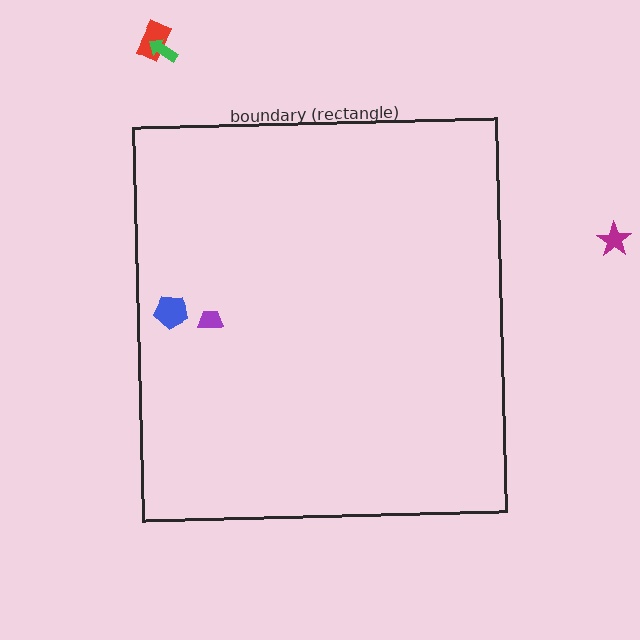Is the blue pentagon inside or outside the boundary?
Inside.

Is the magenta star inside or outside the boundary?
Outside.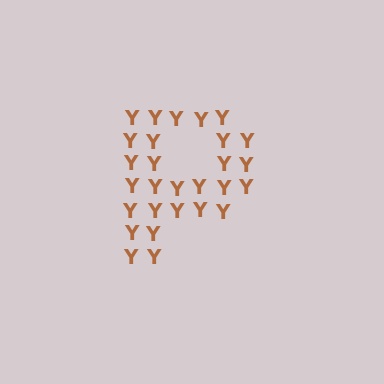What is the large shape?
The large shape is the letter P.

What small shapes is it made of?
It is made of small letter Y's.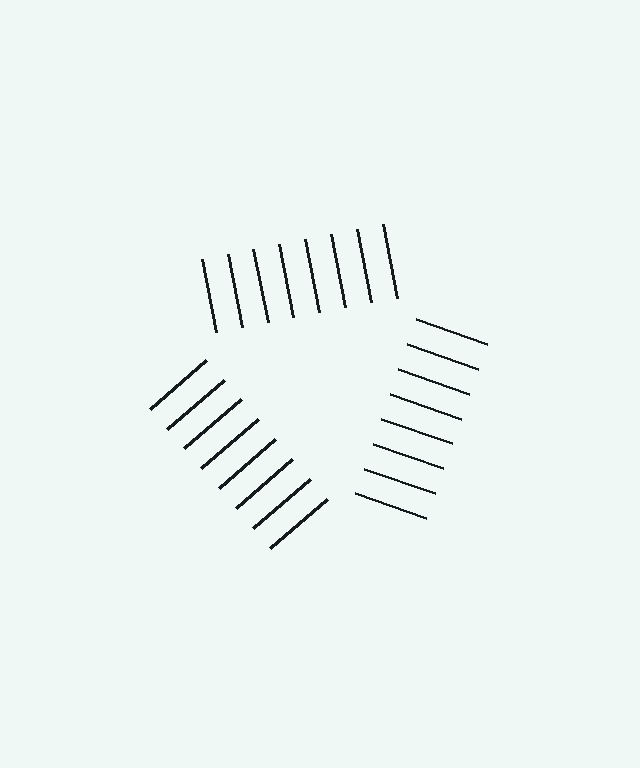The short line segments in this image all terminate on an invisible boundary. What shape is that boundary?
An illusory triangle — the line segments terminate on its edges but no continuous stroke is drawn.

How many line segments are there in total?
24 — 8 along each of the 3 edges.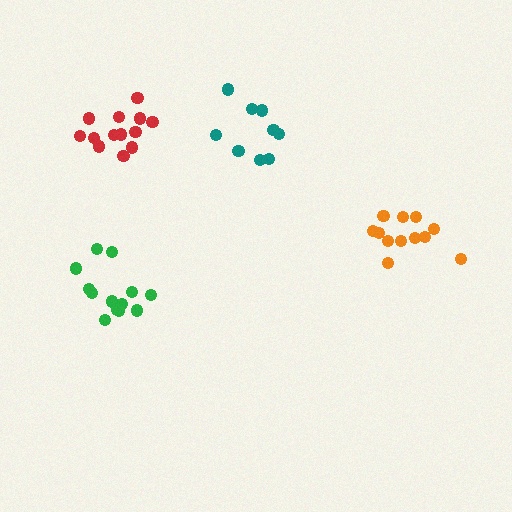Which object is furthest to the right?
The orange cluster is rightmost.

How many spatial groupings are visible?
There are 4 spatial groupings.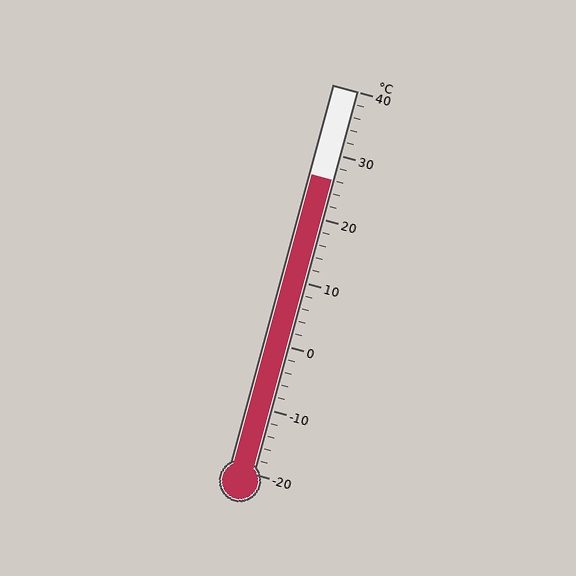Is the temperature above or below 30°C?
The temperature is below 30°C.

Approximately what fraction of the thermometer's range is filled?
The thermometer is filled to approximately 75% of its range.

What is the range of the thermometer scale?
The thermometer scale ranges from -20°C to 40°C.